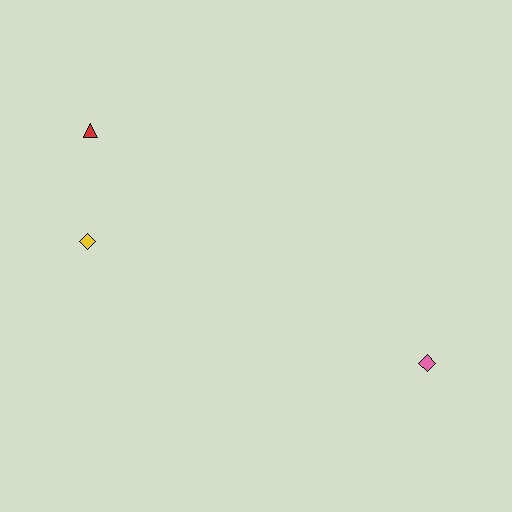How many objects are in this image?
There are 3 objects.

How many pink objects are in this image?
There is 1 pink object.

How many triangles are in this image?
There is 1 triangle.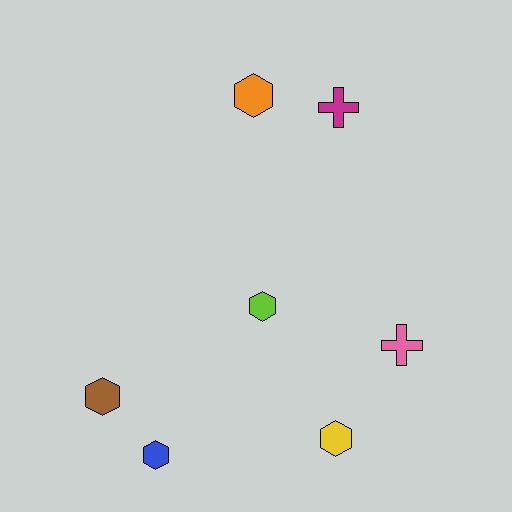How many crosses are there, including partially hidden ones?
There are 2 crosses.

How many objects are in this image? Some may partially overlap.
There are 7 objects.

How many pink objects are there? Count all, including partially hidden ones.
There is 1 pink object.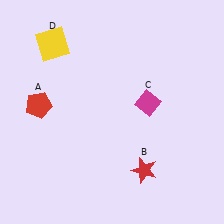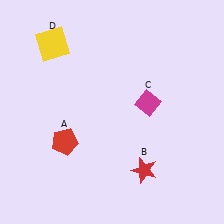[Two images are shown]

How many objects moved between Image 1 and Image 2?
1 object moved between the two images.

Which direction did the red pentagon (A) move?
The red pentagon (A) moved down.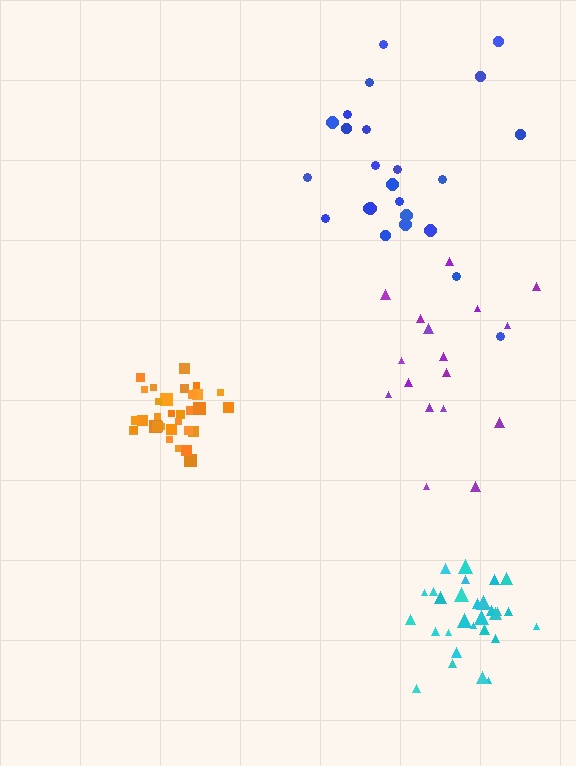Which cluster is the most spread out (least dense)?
Purple.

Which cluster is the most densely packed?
Orange.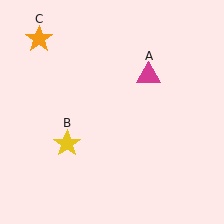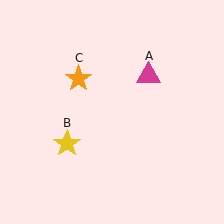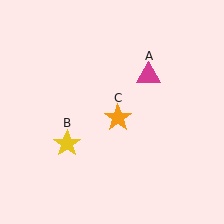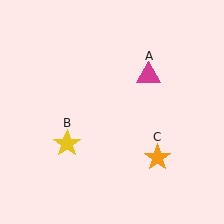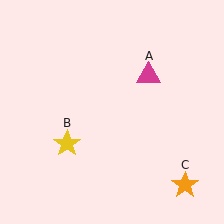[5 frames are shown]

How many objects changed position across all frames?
1 object changed position: orange star (object C).